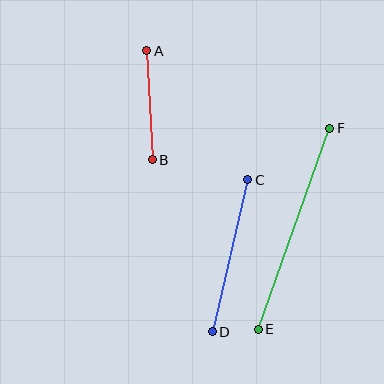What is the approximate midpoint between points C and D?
The midpoint is at approximately (230, 256) pixels.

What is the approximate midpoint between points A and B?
The midpoint is at approximately (149, 105) pixels.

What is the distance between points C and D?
The distance is approximately 156 pixels.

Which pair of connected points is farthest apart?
Points E and F are farthest apart.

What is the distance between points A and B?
The distance is approximately 109 pixels.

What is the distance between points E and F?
The distance is approximately 213 pixels.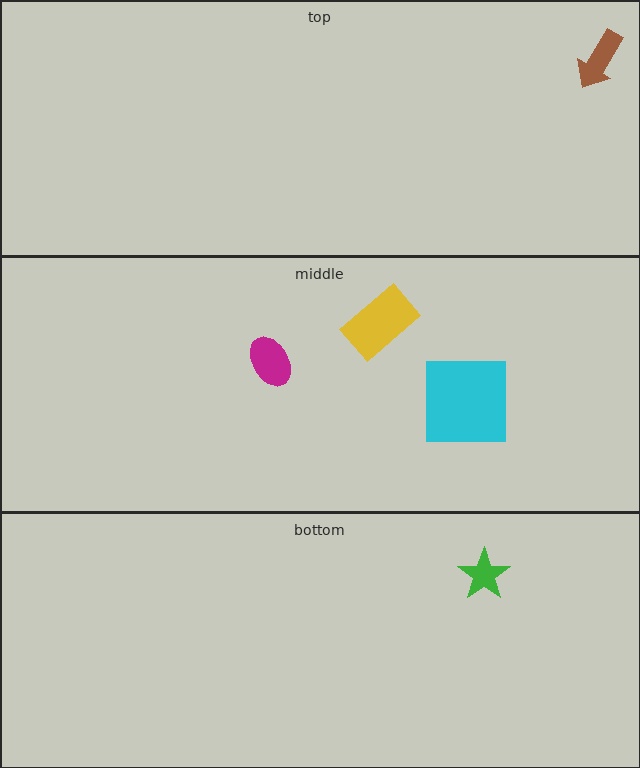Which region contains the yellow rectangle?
The middle region.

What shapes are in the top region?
The brown arrow.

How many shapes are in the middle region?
3.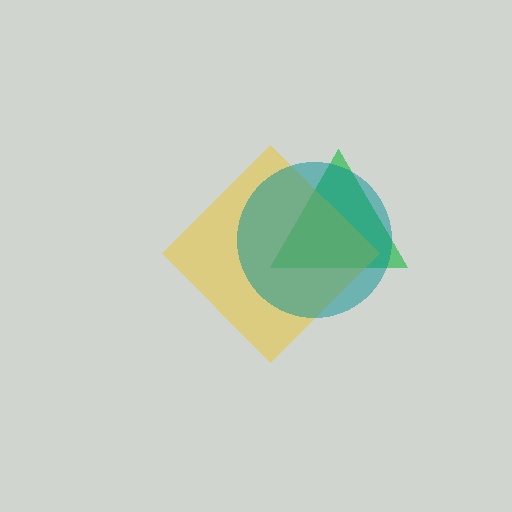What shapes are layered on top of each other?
The layered shapes are: a green triangle, a yellow diamond, a teal circle.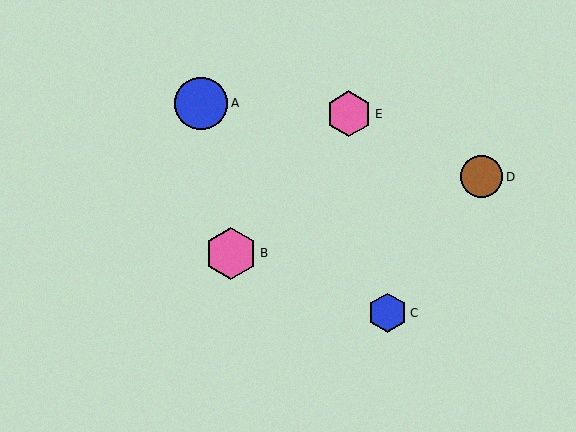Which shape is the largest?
The blue circle (labeled A) is the largest.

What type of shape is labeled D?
Shape D is a brown circle.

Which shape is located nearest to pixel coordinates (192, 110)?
The blue circle (labeled A) at (201, 103) is nearest to that location.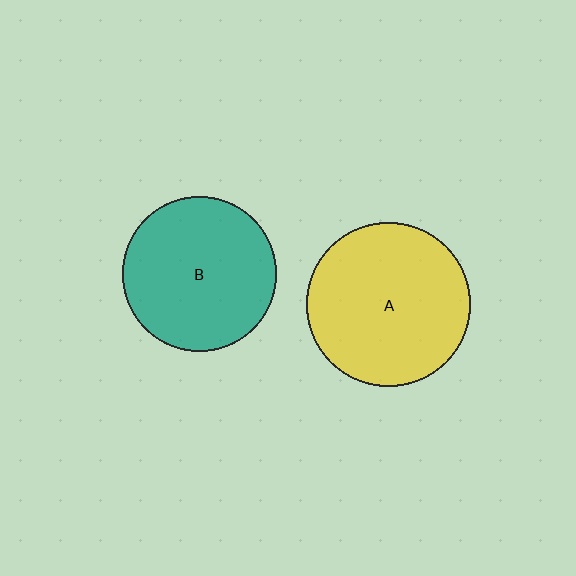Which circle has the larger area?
Circle A (yellow).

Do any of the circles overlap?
No, none of the circles overlap.